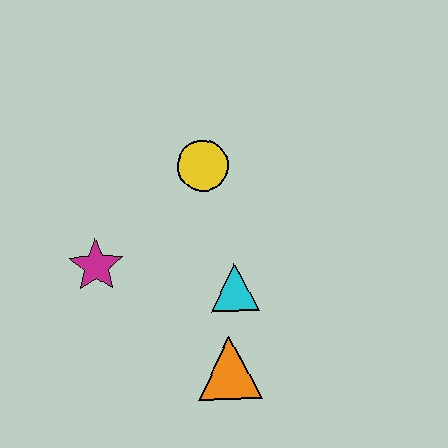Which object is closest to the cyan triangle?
The orange triangle is closest to the cyan triangle.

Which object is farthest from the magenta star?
The orange triangle is farthest from the magenta star.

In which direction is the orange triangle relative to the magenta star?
The orange triangle is to the right of the magenta star.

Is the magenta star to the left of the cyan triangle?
Yes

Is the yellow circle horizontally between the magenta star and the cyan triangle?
Yes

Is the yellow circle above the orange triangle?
Yes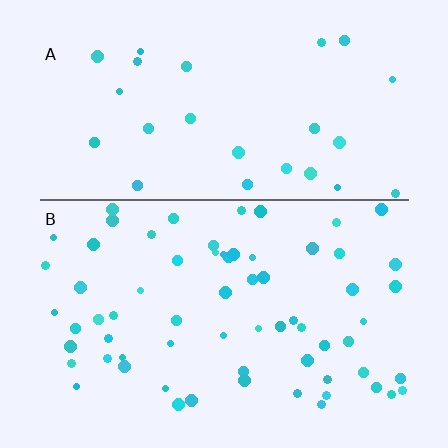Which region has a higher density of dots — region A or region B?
B (the bottom).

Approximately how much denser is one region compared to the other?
Approximately 2.4× — region B over region A.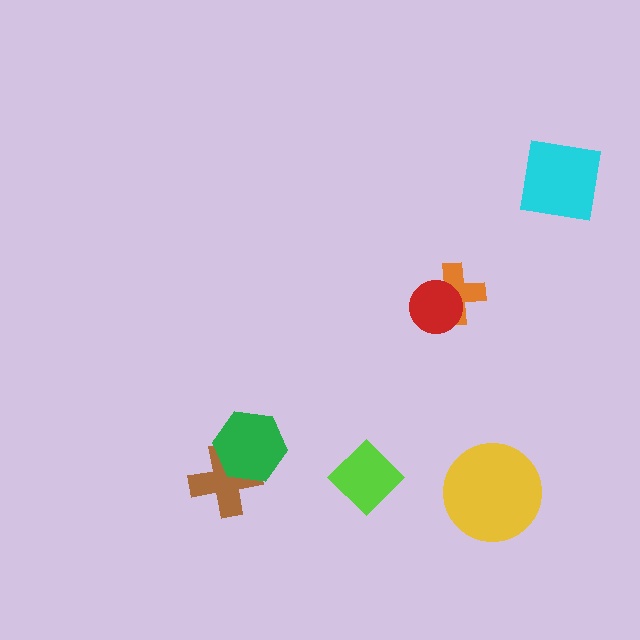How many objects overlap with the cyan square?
0 objects overlap with the cyan square.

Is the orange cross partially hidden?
Yes, it is partially covered by another shape.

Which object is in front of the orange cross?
The red circle is in front of the orange cross.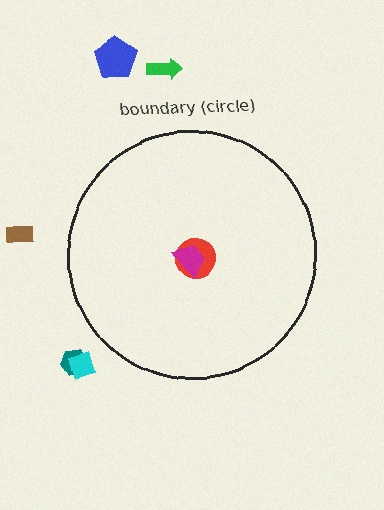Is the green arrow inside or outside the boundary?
Outside.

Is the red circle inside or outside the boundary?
Inside.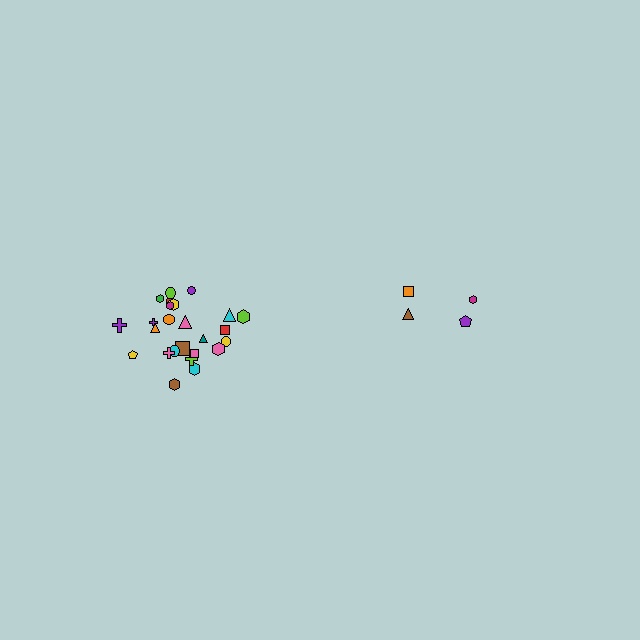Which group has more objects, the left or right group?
The left group.